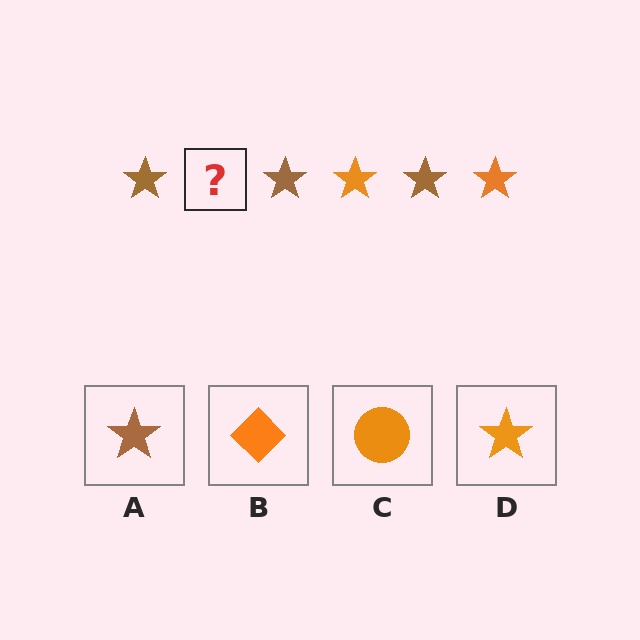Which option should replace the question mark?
Option D.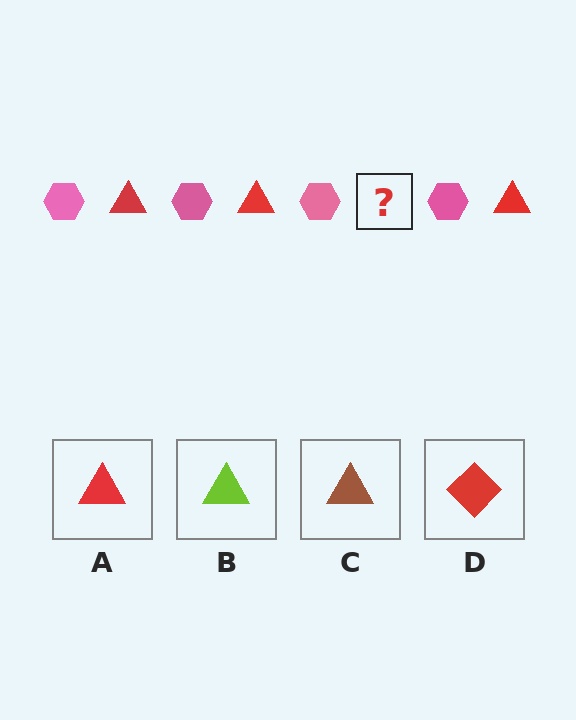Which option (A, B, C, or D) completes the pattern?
A.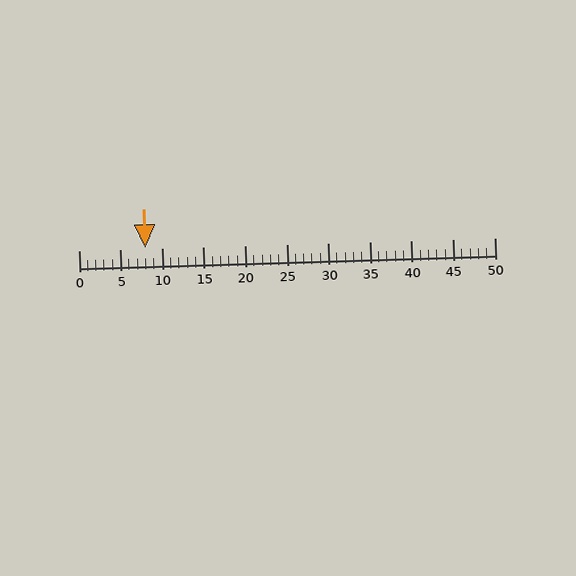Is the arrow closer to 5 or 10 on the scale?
The arrow is closer to 10.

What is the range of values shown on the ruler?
The ruler shows values from 0 to 50.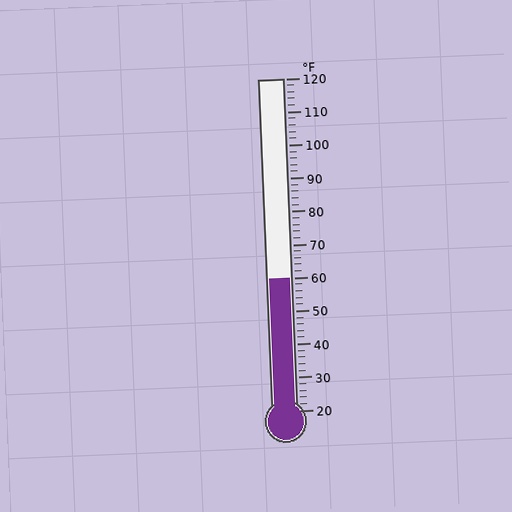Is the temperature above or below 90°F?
The temperature is below 90°F.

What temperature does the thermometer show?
The thermometer shows approximately 60°F.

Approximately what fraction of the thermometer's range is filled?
The thermometer is filled to approximately 40% of its range.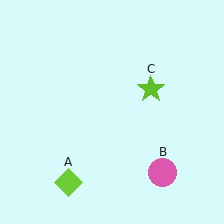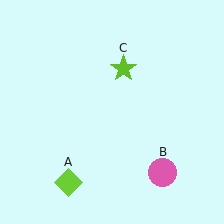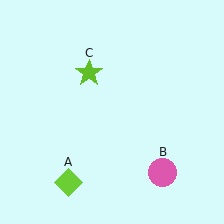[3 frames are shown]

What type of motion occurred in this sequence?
The lime star (object C) rotated counterclockwise around the center of the scene.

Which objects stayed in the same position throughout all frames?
Lime diamond (object A) and pink circle (object B) remained stationary.